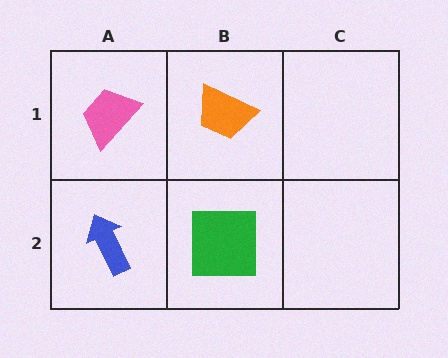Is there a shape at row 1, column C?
No, that cell is empty.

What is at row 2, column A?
A blue arrow.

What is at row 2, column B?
A green square.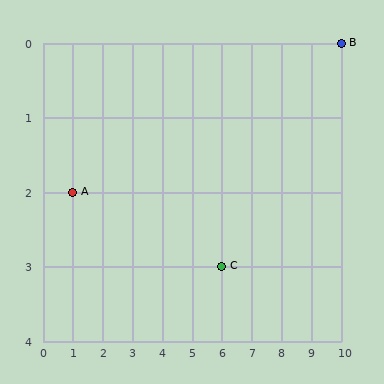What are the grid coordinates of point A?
Point A is at grid coordinates (1, 2).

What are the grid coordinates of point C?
Point C is at grid coordinates (6, 3).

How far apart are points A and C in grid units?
Points A and C are 5 columns and 1 row apart (about 5.1 grid units diagonally).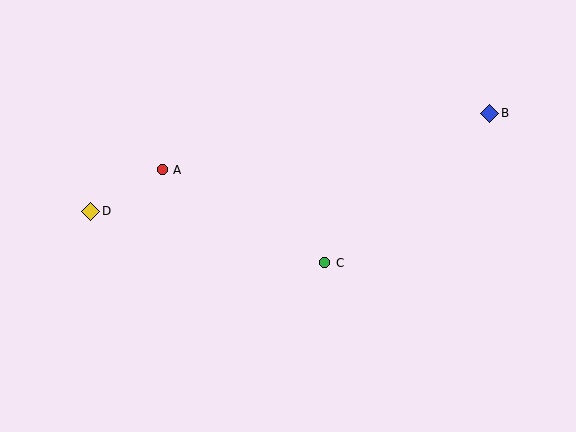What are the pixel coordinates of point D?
Point D is at (91, 211).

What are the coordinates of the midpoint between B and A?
The midpoint between B and A is at (326, 141).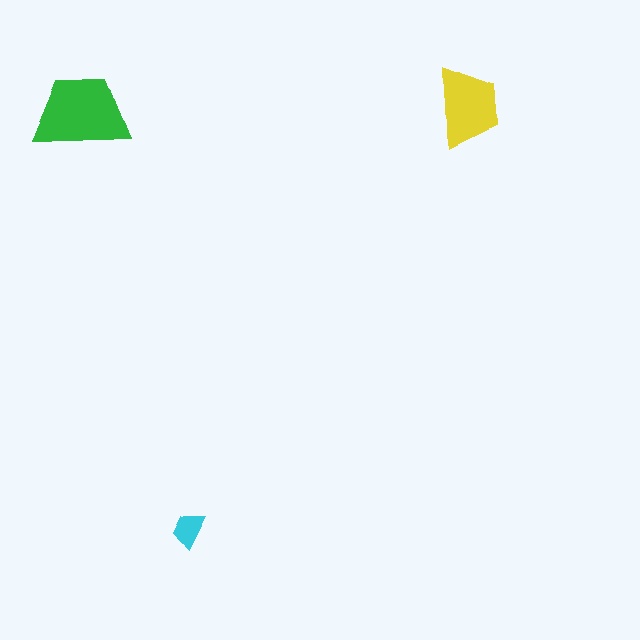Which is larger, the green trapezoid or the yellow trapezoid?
The green one.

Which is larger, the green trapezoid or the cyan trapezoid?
The green one.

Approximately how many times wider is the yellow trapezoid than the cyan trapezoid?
About 2 times wider.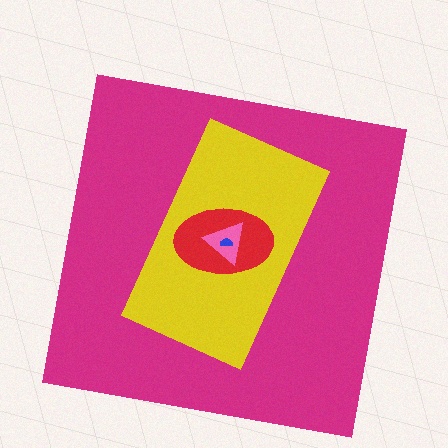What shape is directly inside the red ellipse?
The pink triangle.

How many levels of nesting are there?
5.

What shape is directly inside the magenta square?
The yellow rectangle.